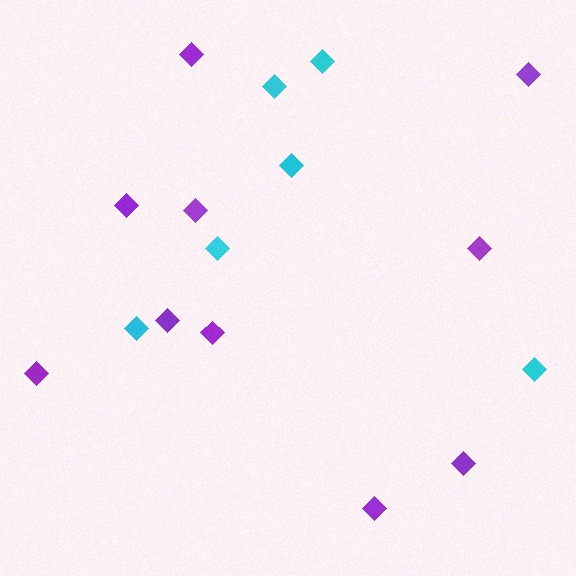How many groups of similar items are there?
There are 2 groups: one group of purple diamonds (10) and one group of cyan diamonds (6).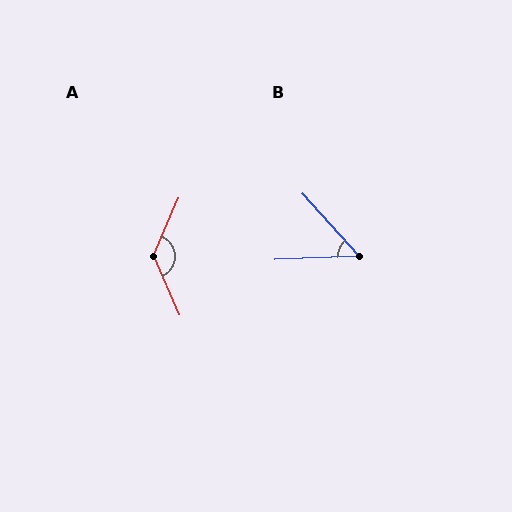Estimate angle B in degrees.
Approximately 50 degrees.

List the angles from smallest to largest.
B (50°), A (133°).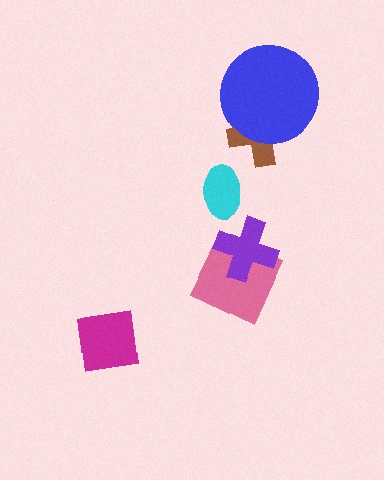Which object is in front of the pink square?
The purple cross is in front of the pink square.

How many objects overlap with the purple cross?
1 object overlaps with the purple cross.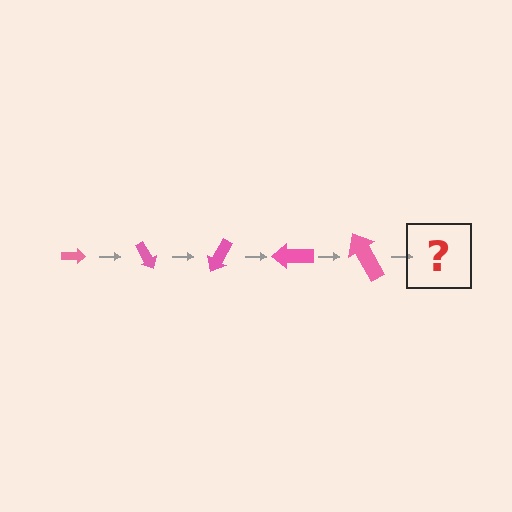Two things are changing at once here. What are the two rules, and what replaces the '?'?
The two rules are that the arrow grows larger each step and it rotates 60 degrees each step. The '?' should be an arrow, larger than the previous one and rotated 300 degrees from the start.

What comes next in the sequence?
The next element should be an arrow, larger than the previous one and rotated 300 degrees from the start.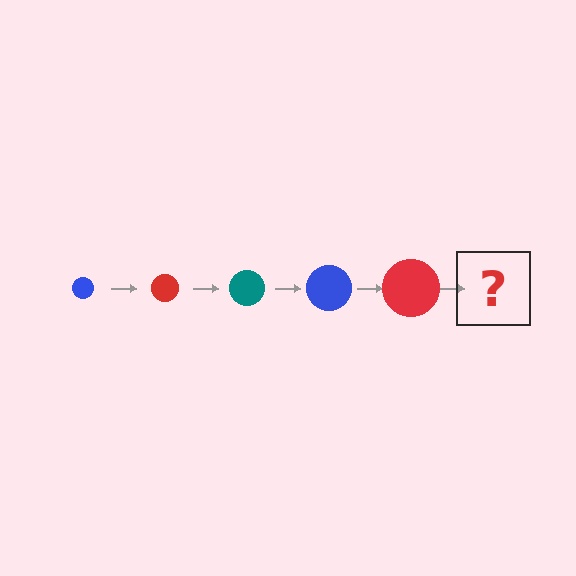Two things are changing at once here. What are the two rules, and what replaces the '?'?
The two rules are that the circle grows larger each step and the color cycles through blue, red, and teal. The '?' should be a teal circle, larger than the previous one.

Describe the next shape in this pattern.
It should be a teal circle, larger than the previous one.